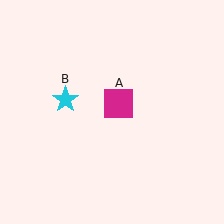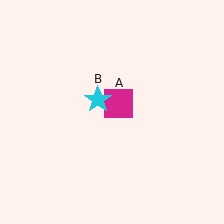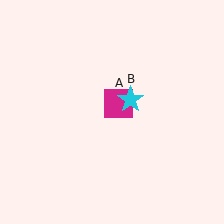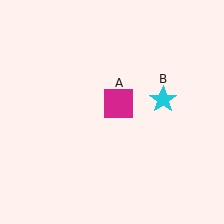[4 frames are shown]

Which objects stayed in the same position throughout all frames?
Magenta square (object A) remained stationary.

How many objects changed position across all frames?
1 object changed position: cyan star (object B).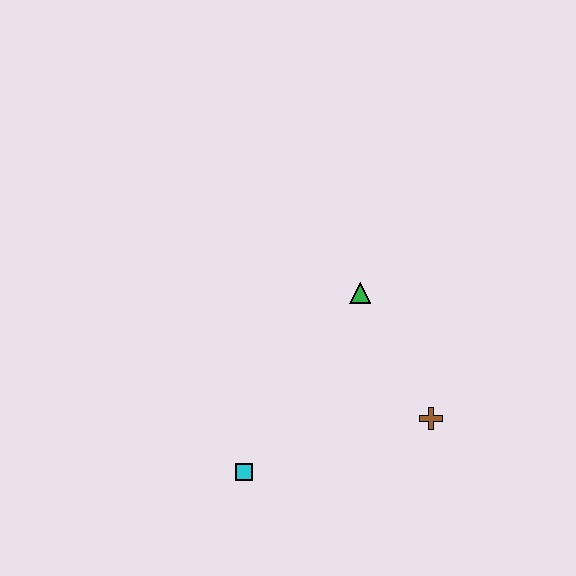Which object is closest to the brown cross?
The green triangle is closest to the brown cross.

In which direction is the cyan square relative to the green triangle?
The cyan square is below the green triangle.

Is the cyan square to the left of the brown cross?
Yes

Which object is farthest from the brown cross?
The cyan square is farthest from the brown cross.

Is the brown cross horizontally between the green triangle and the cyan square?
No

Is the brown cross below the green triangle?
Yes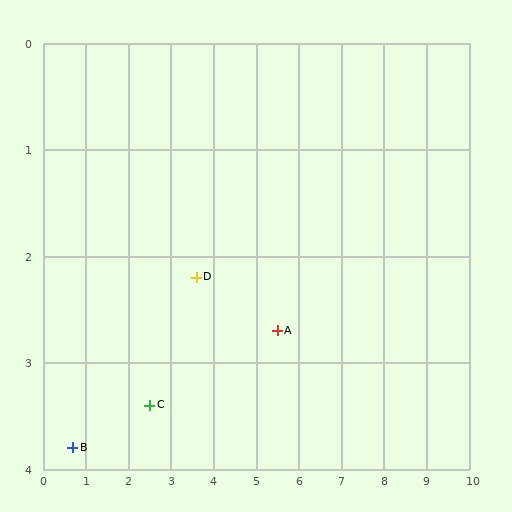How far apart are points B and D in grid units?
Points B and D are about 3.3 grid units apart.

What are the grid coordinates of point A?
Point A is at approximately (5.5, 2.7).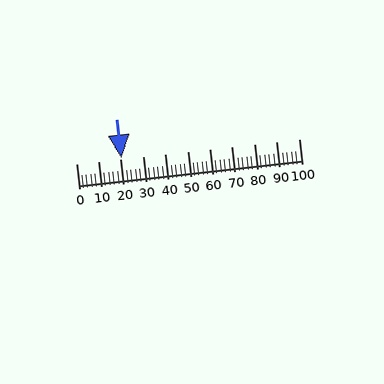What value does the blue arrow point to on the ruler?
The blue arrow points to approximately 20.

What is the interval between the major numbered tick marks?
The major tick marks are spaced 10 units apart.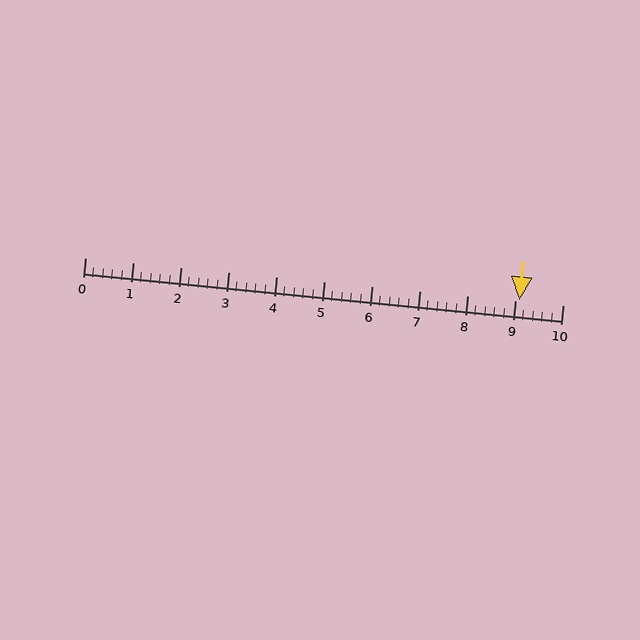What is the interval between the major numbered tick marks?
The major tick marks are spaced 1 units apart.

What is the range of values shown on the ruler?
The ruler shows values from 0 to 10.